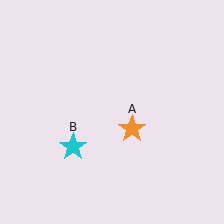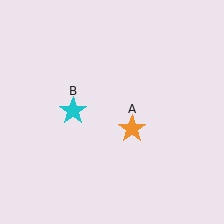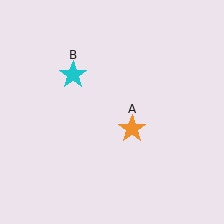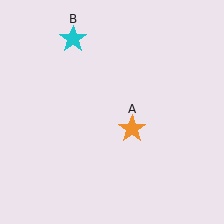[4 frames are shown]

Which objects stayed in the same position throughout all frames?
Orange star (object A) remained stationary.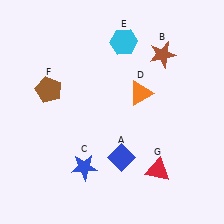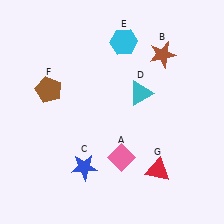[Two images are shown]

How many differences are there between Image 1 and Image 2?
There are 2 differences between the two images.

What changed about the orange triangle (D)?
In Image 1, D is orange. In Image 2, it changed to cyan.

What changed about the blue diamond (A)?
In Image 1, A is blue. In Image 2, it changed to pink.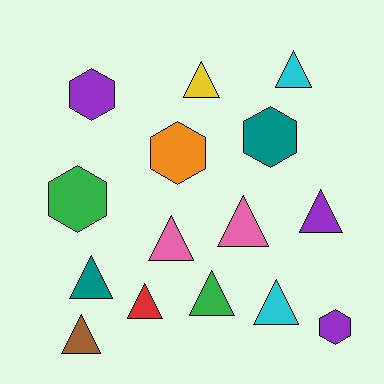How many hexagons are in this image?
There are 5 hexagons.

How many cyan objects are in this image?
There are 2 cyan objects.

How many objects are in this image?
There are 15 objects.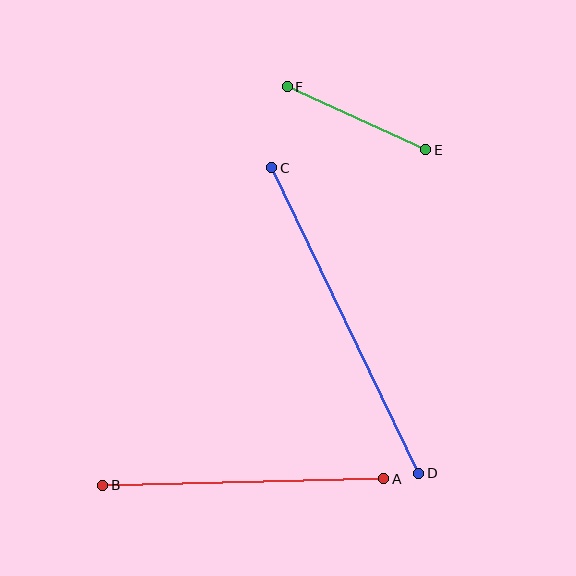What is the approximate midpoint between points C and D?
The midpoint is at approximately (345, 321) pixels.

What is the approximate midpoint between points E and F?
The midpoint is at approximately (356, 118) pixels.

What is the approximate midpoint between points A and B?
The midpoint is at approximately (243, 482) pixels.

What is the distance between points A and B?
The distance is approximately 281 pixels.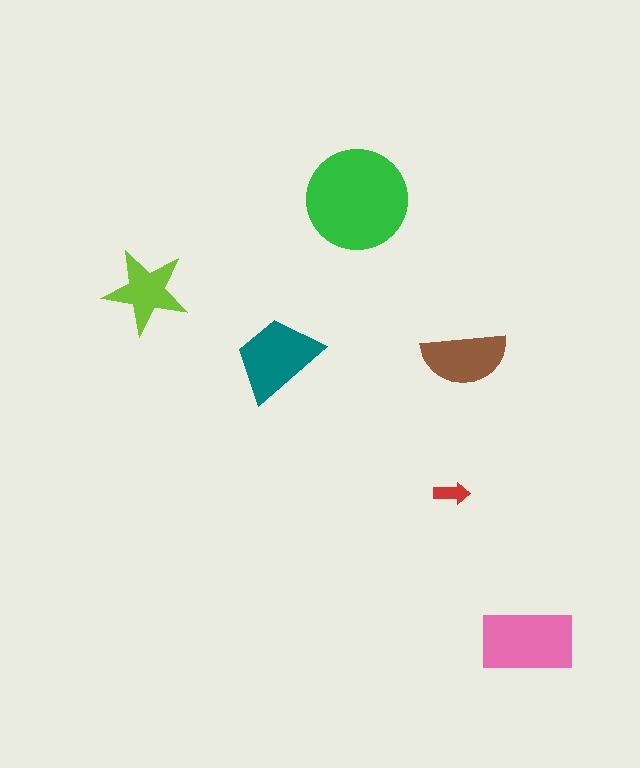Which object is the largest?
The green circle.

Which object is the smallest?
The red arrow.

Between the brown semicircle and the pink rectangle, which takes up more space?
The pink rectangle.